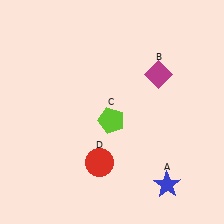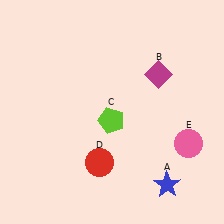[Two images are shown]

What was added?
A pink circle (E) was added in Image 2.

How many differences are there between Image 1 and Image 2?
There is 1 difference between the two images.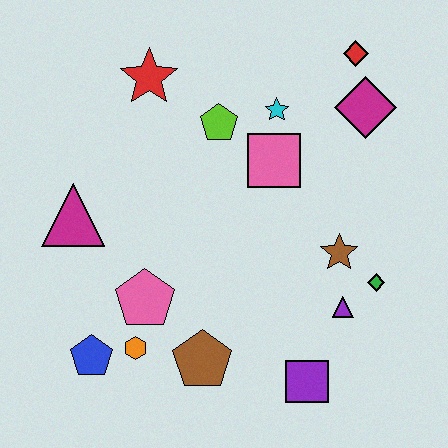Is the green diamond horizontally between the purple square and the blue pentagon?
No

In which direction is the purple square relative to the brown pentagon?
The purple square is to the right of the brown pentagon.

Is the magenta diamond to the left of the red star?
No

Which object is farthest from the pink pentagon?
The red diamond is farthest from the pink pentagon.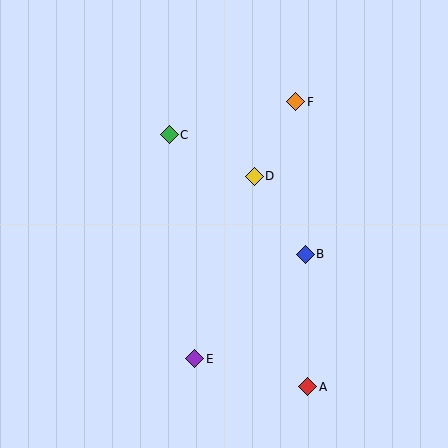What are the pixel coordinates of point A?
Point A is at (308, 387).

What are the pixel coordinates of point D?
Point D is at (254, 176).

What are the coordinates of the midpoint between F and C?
The midpoint between F and C is at (232, 118).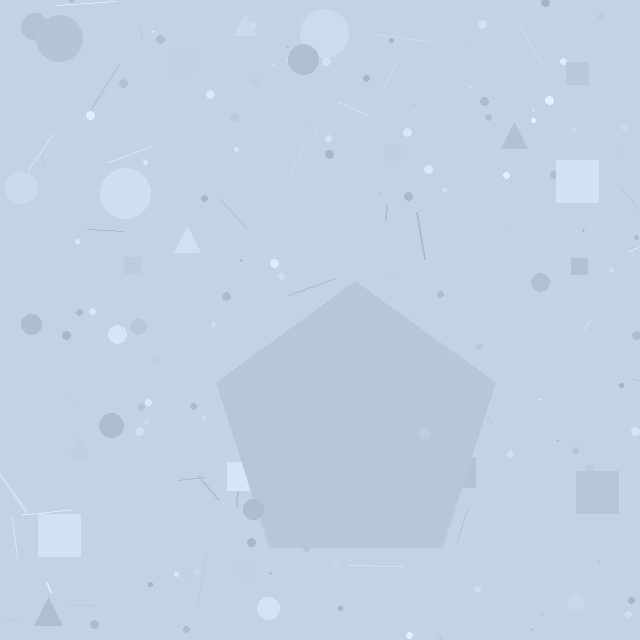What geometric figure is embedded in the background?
A pentagon is embedded in the background.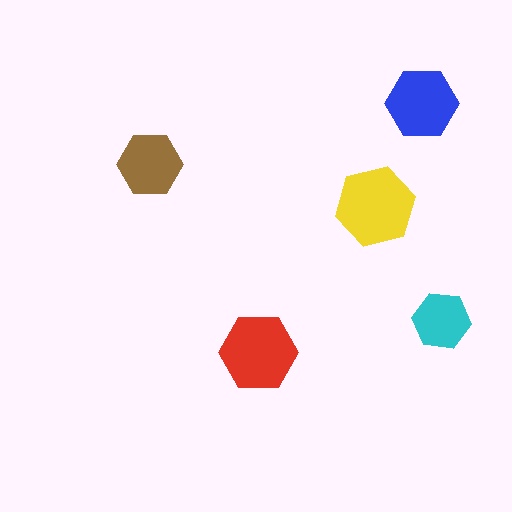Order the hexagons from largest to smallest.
the yellow one, the red one, the blue one, the brown one, the cyan one.